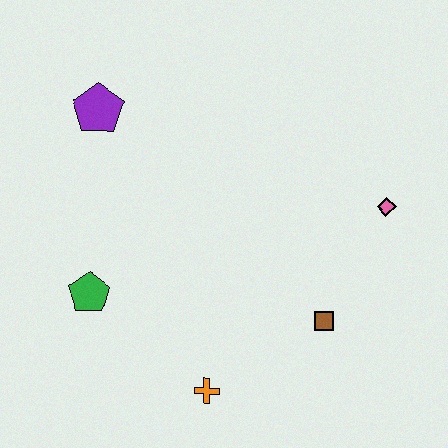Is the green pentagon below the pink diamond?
Yes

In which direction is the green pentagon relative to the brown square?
The green pentagon is to the left of the brown square.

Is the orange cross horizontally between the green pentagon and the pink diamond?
Yes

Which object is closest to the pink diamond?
The brown square is closest to the pink diamond.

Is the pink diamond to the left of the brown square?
No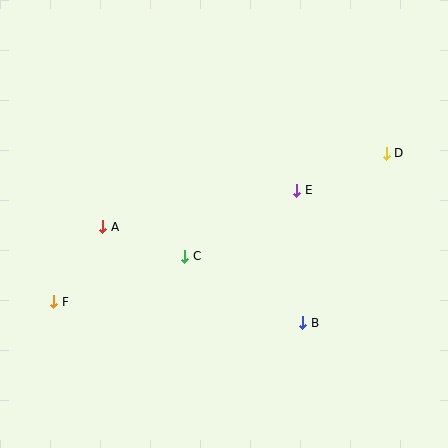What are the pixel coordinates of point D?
Point D is at (386, 153).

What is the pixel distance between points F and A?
The distance between F and A is 90 pixels.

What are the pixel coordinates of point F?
Point F is at (54, 302).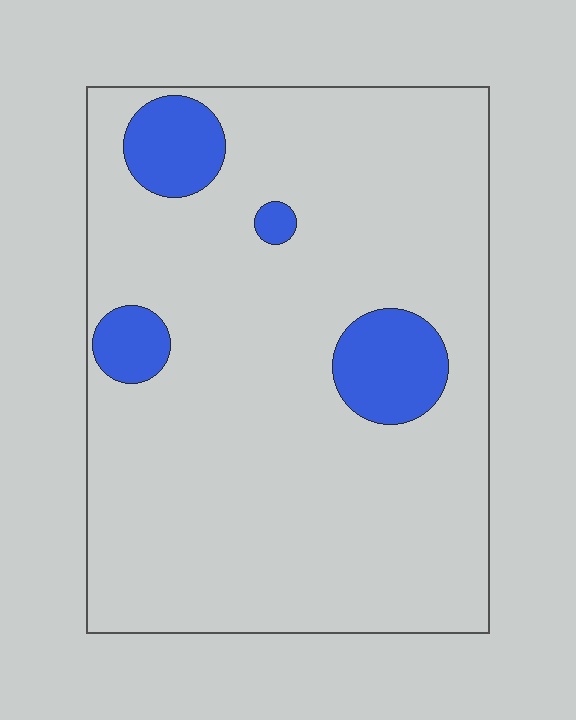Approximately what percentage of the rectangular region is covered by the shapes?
Approximately 10%.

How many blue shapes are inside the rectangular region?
4.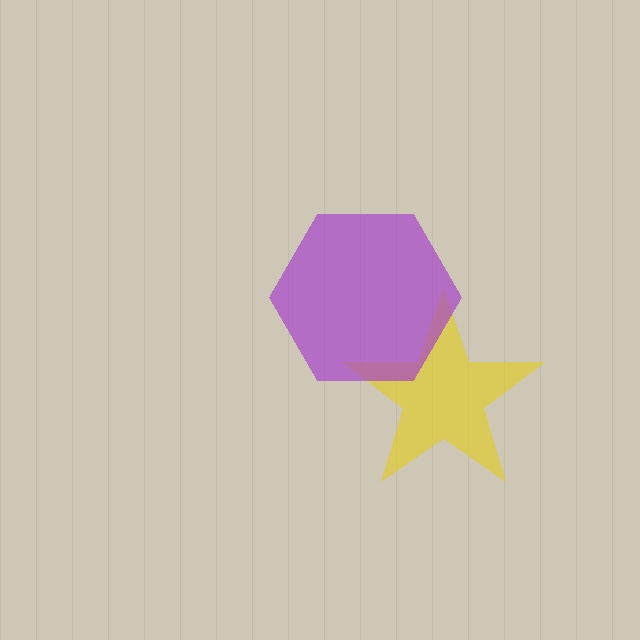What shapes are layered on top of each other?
The layered shapes are: a yellow star, a purple hexagon.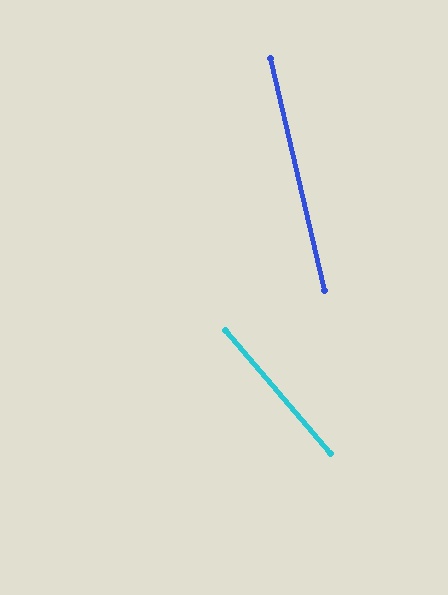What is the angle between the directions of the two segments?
Approximately 28 degrees.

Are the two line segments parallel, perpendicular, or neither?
Neither parallel nor perpendicular — they differ by about 28°.